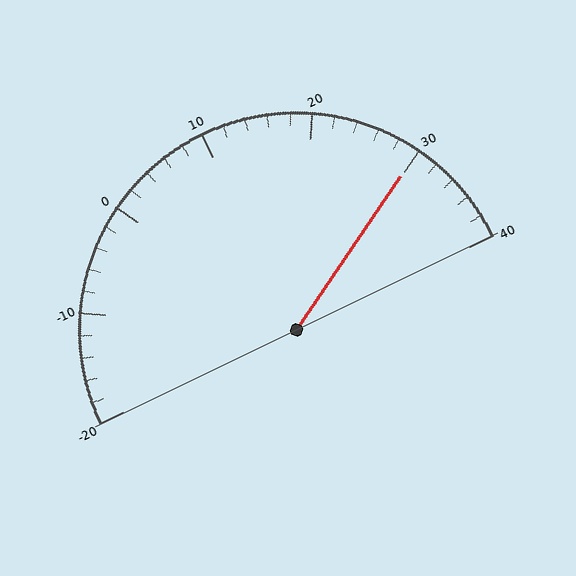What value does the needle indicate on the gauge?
The needle indicates approximately 30.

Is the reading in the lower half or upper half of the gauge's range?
The reading is in the upper half of the range (-20 to 40).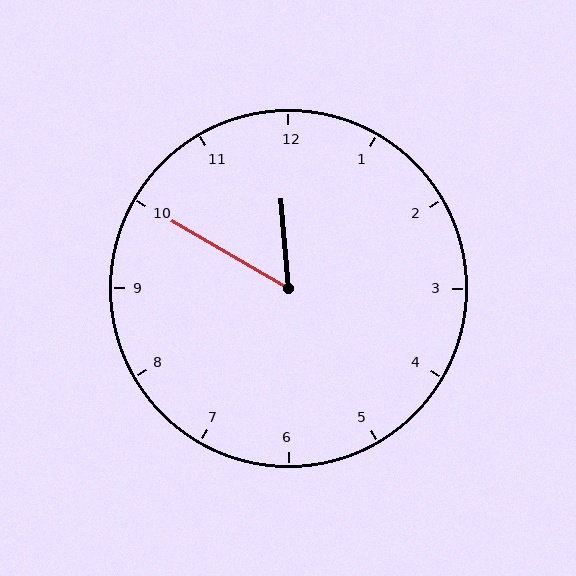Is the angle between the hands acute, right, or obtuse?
It is acute.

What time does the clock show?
11:50.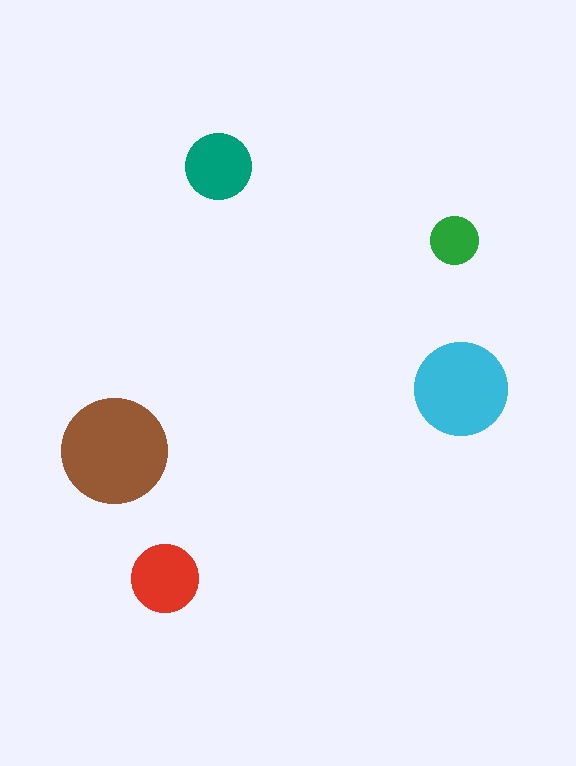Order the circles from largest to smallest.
the brown one, the cyan one, the red one, the teal one, the green one.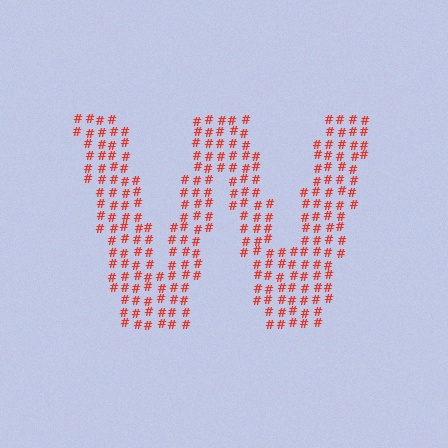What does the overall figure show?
The overall figure shows the letter W.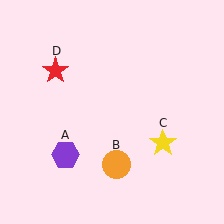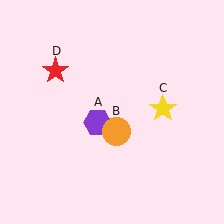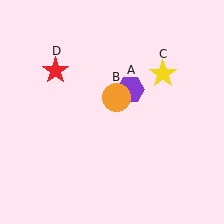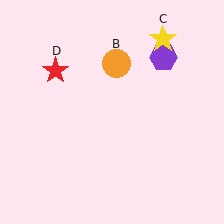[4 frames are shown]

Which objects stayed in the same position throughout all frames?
Red star (object D) remained stationary.